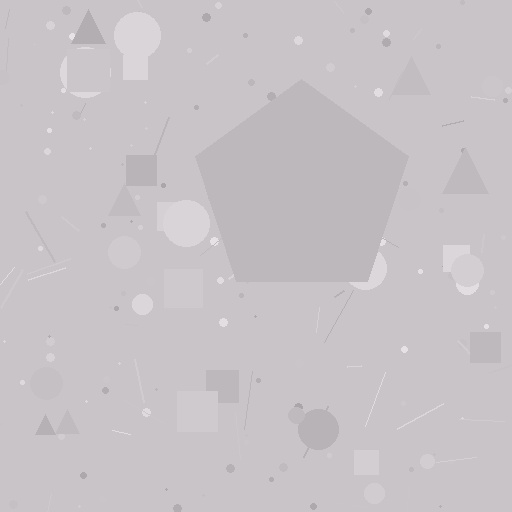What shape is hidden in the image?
A pentagon is hidden in the image.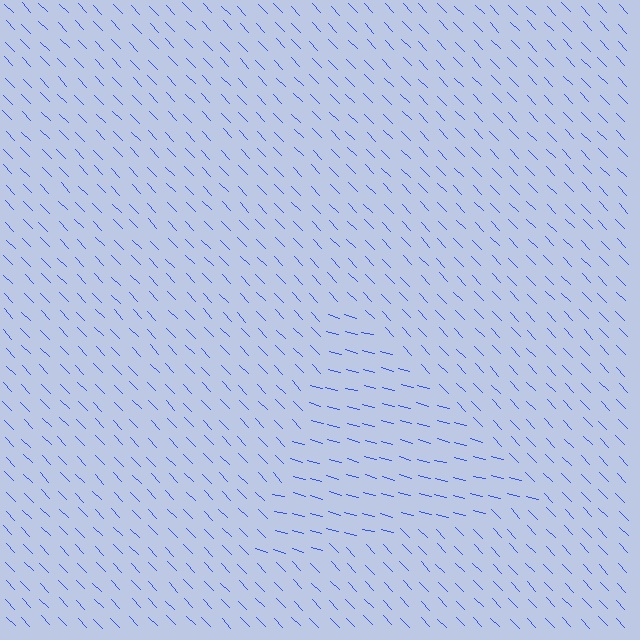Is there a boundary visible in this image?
Yes, there is a texture boundary formed by a change in line orientation.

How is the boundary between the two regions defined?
The boundary is defined purely by a change in line orientation (approximately 31 degrees difference). All lines are the same color and thickness.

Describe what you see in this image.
The image is filled with small blue line segments. A triangle region in the image has lines oriented differently from the surrounding lines, creating a visible texture boundary.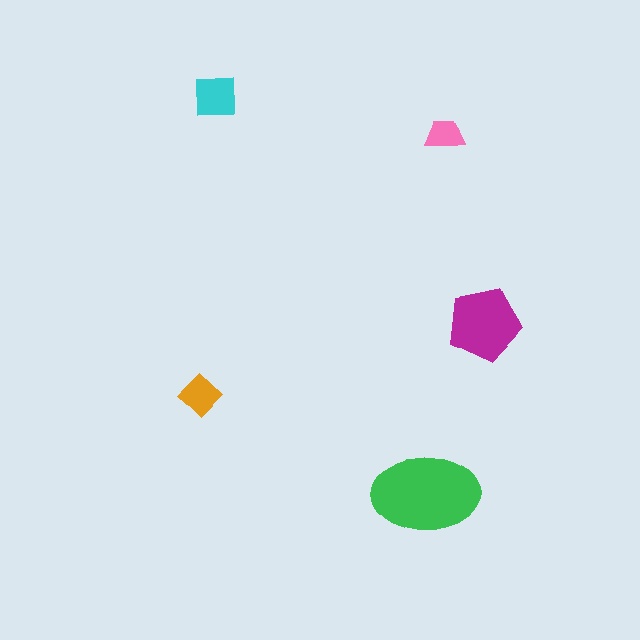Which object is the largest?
The green ellipse.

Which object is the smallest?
The pink trapezoid.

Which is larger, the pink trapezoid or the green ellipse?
The green ellipse.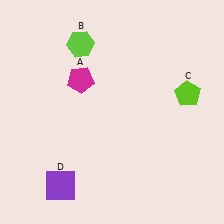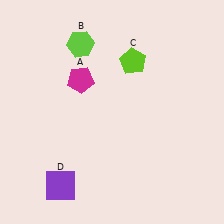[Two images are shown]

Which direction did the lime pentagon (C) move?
The lime pentagon (C) moved left.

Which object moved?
The lime pentagon (C) moved left.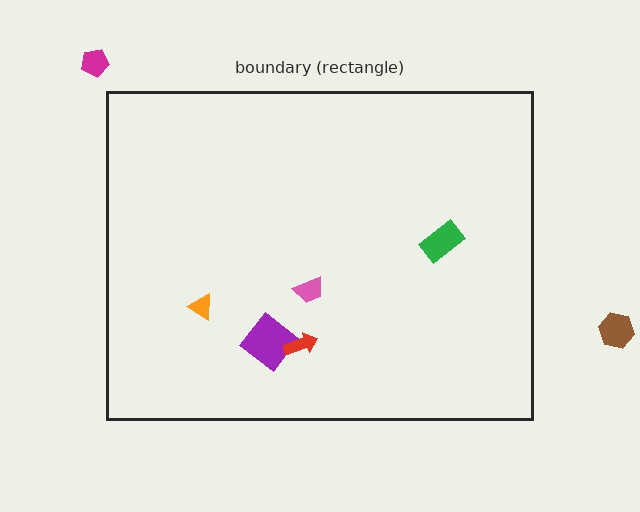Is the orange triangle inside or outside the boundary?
Inside.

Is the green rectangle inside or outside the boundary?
Inside.